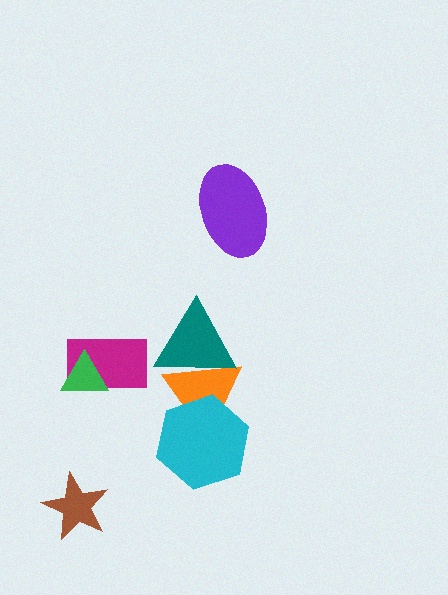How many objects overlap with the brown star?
0 objects overlap with the brown star.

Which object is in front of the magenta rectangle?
The green triangle is in front of the magenta rectangle.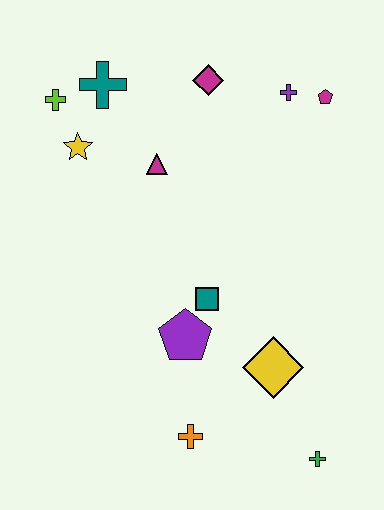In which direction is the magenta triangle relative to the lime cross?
The magenta triangle is to the right of the lime cross.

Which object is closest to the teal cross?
The lime cross is closest to the teal cross.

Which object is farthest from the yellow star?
The green cross is farthest from the yellow star.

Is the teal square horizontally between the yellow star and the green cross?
Yes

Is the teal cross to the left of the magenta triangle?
Yes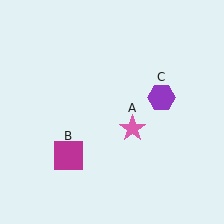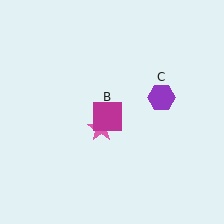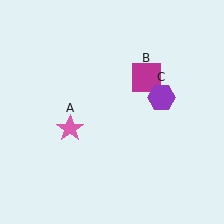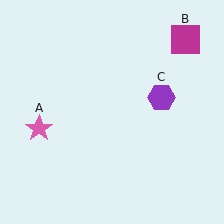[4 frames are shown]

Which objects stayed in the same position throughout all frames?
Purple hexagon (object C) remained stationary.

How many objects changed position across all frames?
2 objects changed position: pink star (object A), magenta square (object B).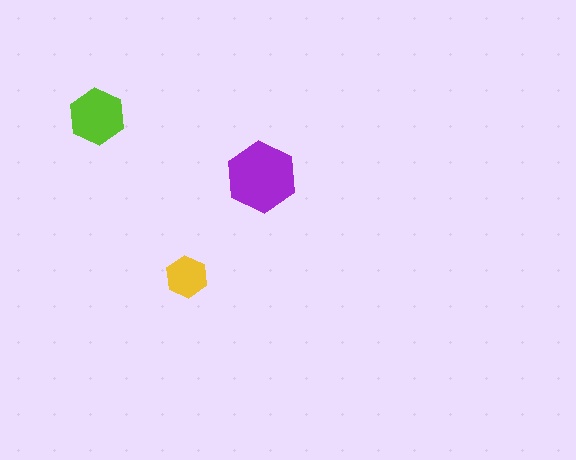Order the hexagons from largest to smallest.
the purple one, the lime one, the yellow one.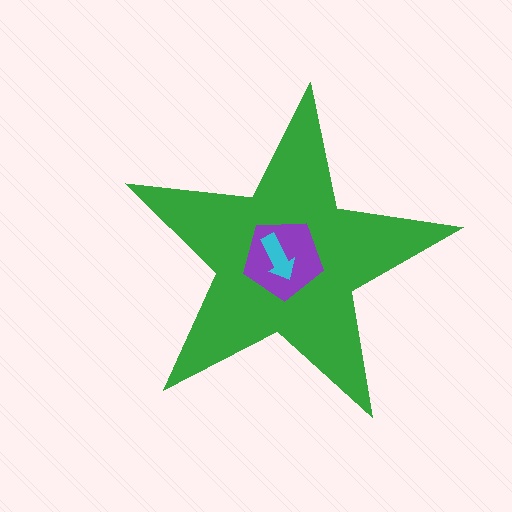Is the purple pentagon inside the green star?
Yes.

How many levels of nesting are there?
3.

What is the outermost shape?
The green star.